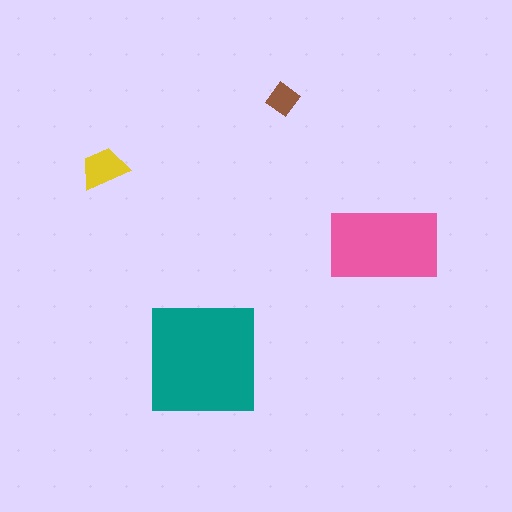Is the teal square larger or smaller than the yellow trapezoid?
Larger.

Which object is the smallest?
The brown diamond.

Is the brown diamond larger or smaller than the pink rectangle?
Smaller.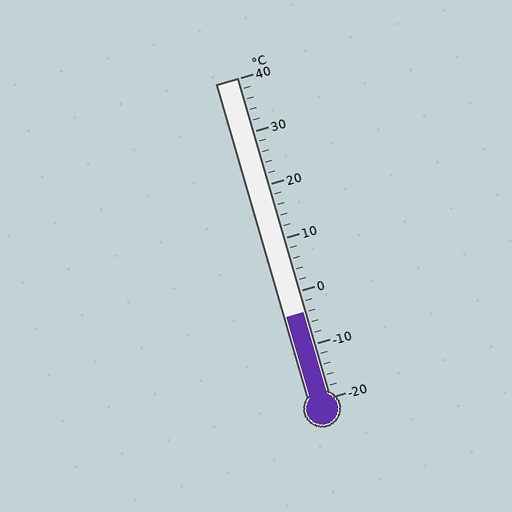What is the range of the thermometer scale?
The thermometer scale ranges from -20°C to 40°C.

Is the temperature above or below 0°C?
The temperature is below 0°C.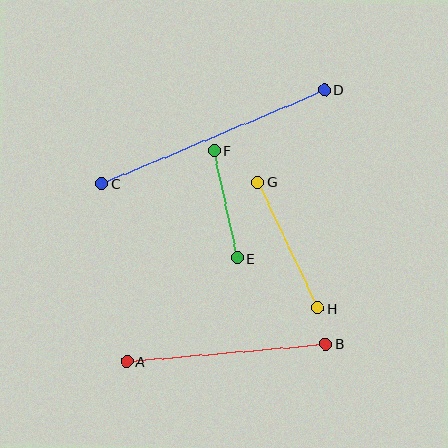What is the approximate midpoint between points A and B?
The midpoint is at approximately (226, 353) pixels.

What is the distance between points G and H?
The distance is approximately 139 pixels.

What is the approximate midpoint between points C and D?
The midpoint is at approximately (213, 137) pixels.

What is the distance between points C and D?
The distance is approximately 242 pixels.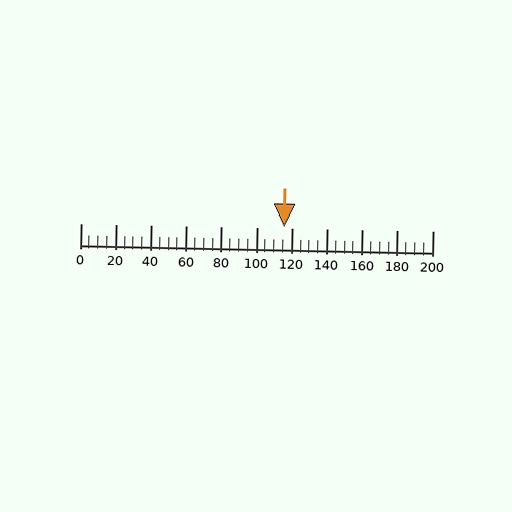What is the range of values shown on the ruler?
The ruler shows values from 0 to 200.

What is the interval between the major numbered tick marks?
The major tick marks are spaced 20 units apart.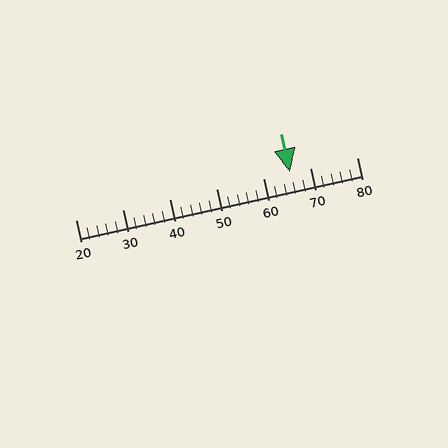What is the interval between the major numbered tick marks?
The major tick marks are spaced 10 units apart.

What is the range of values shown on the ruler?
The ruler shows values from 20 to 80.